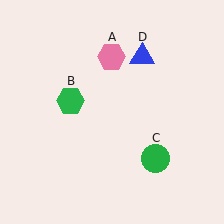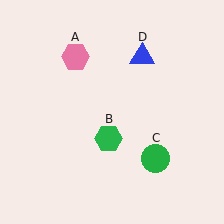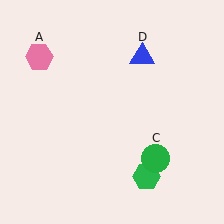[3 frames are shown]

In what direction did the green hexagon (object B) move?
The green hexagon (object B) moved down and to the right.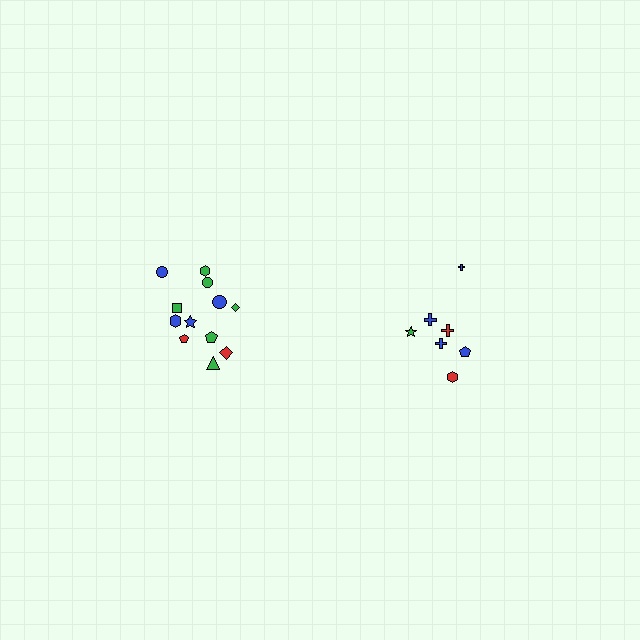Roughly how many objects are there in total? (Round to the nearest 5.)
Roughly 20 objects in total.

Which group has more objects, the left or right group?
The left group.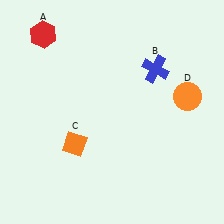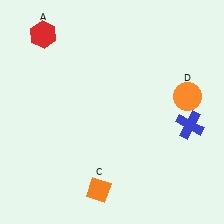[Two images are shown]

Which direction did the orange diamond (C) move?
The orange diamond (C) moved down.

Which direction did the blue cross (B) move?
The blue cross (B) moved down.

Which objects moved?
The objects that moved are: the blue cross (B), the orange diamond (C).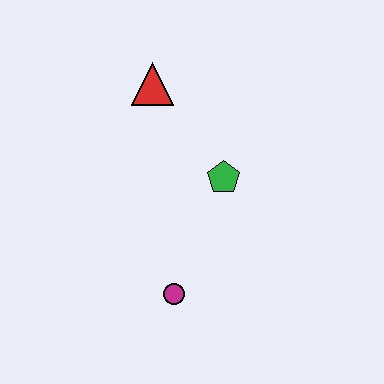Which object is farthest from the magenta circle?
The red triangle is farthest from the magenta circle.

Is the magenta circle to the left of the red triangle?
No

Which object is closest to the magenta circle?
The green pentagon is closest to the magenta circle.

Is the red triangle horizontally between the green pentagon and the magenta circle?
No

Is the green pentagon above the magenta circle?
Yes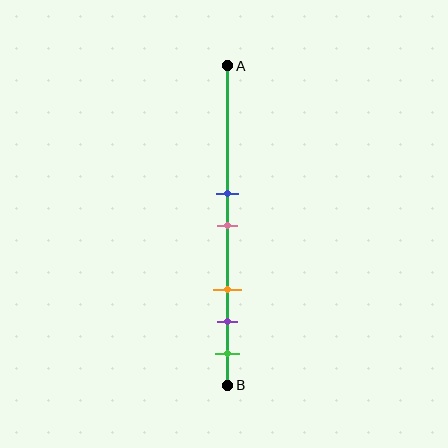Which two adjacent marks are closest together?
The blue and pink marks are the closest adjacent pair.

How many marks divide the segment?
There are 5 marks dividing the segment.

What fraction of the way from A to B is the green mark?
The green mark is approximately 90% (0.9) of the way from A to B.